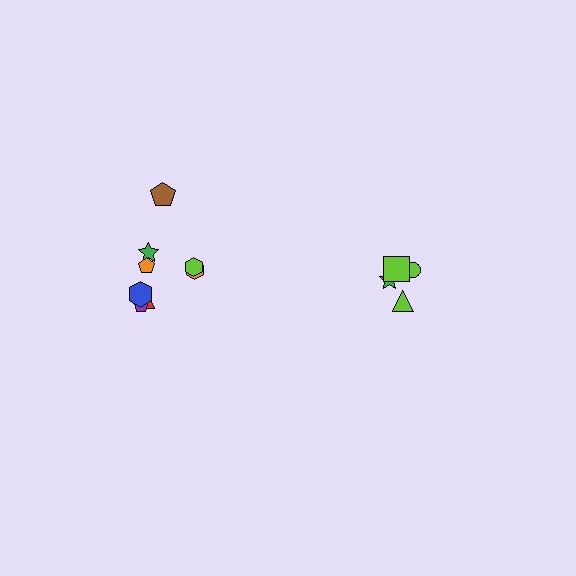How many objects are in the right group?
There are 4 objects.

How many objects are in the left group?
There are 8 objects.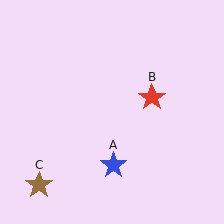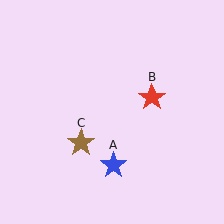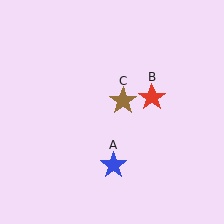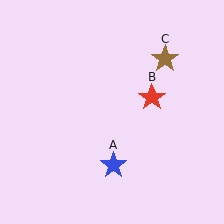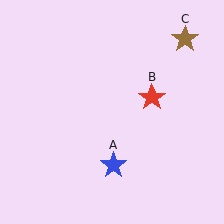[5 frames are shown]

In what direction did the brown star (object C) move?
The brown star (object C) moved up and to the right.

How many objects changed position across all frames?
1 object changed position: brown star (object C).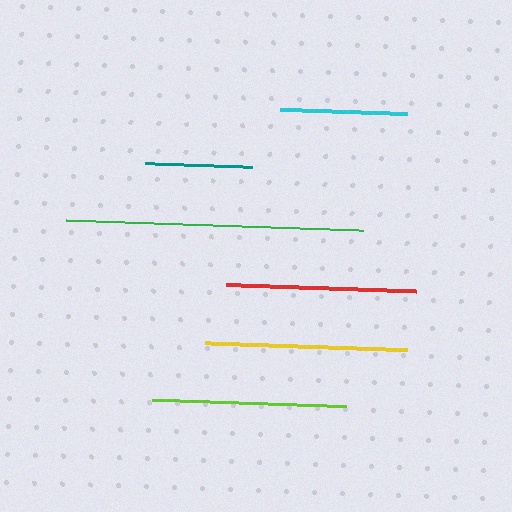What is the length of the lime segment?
The lime segment is approximately 193 pixels long.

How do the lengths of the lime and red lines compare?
The lime and red lines are approximately the same length.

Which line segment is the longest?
The green line is the longest at approximately 297 pixels.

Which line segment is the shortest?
The teal line is the shortest at approximately 107 pixels.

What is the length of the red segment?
The red segment is approximately 190 pixels long.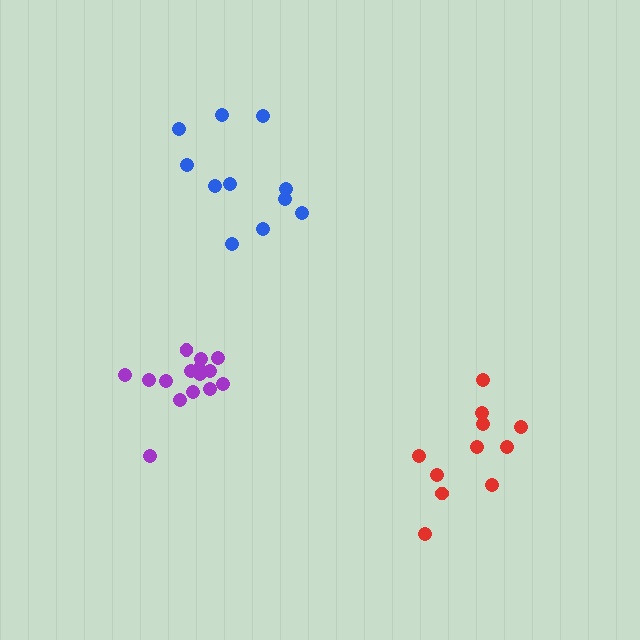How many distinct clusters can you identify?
There are 3 distinct clusters.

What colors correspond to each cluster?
The clusters are colored: blue, purple, red.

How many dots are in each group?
Group 1: 11 dots, Group 2: 15 dots, Group 3: 11 dots (37 total).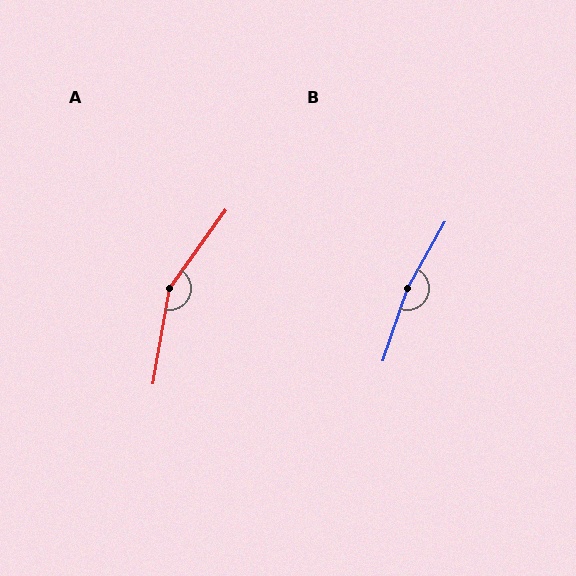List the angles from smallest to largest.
A (154°), B (170°).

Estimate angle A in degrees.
Approximately 154 degrees.